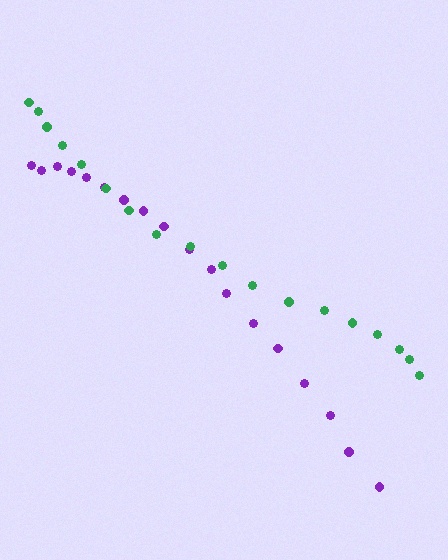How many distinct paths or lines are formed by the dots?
There are 2 distinct paths.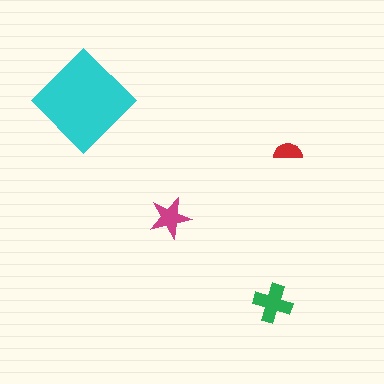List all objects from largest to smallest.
The cyan diamond, the green cross, the magenta star, the red semicircle.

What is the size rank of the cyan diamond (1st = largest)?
1st.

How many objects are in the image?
There are 4 objects in the image.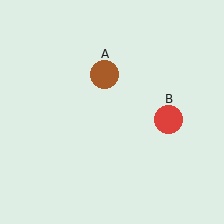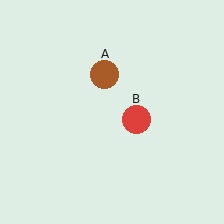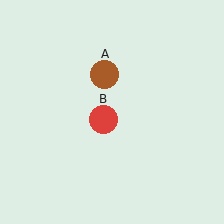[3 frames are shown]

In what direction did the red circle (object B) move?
The red circle (object B) moved left.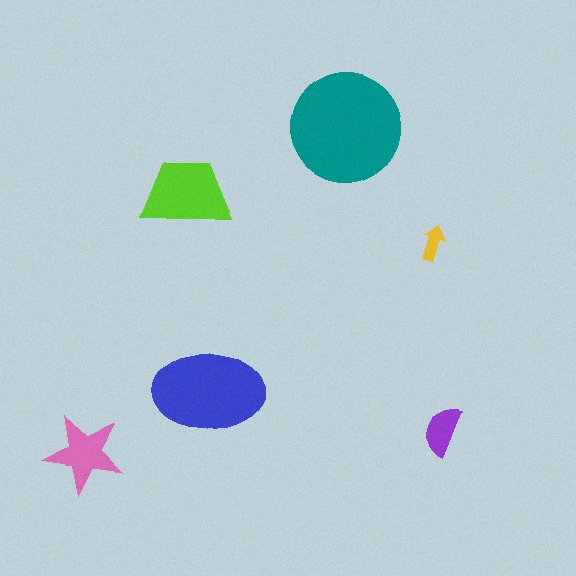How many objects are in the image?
There are 6 objects in the image.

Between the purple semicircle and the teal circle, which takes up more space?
The teal circle.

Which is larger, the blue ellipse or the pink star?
The blue ellipse.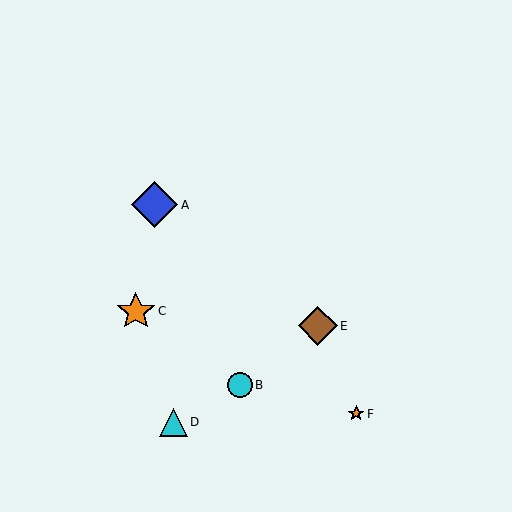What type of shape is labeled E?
Shape E is a brown diamond.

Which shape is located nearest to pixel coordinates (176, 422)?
The cyan triangle (labeled D) at (174, 422) is nearest to that location.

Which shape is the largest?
The blue diamond (labeled A) is the largest.